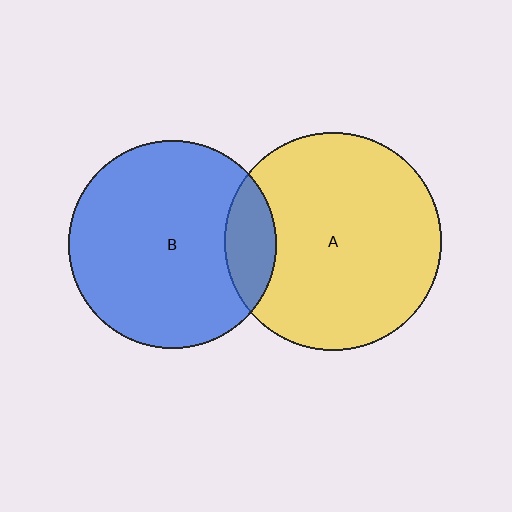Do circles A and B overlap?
Yes.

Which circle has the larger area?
Circle A (yellow).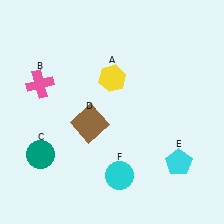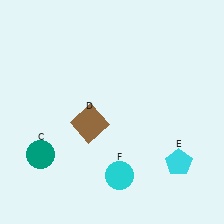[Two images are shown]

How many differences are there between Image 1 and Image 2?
There are 2 differences between the two images.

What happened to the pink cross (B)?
The pink cross (B) was removed in Image 2. It was in the top-left area of Image 1.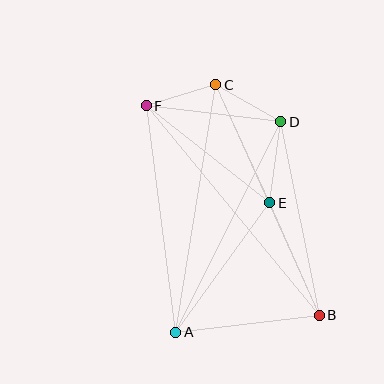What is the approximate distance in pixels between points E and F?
The distance between E and F is approximately 157 pixels.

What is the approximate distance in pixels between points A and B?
The distance between A and B is approximately 144 pixels.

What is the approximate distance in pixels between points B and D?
The distance between B and D is approximately 198 pixels.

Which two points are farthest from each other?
Points B and F are farthest from each other.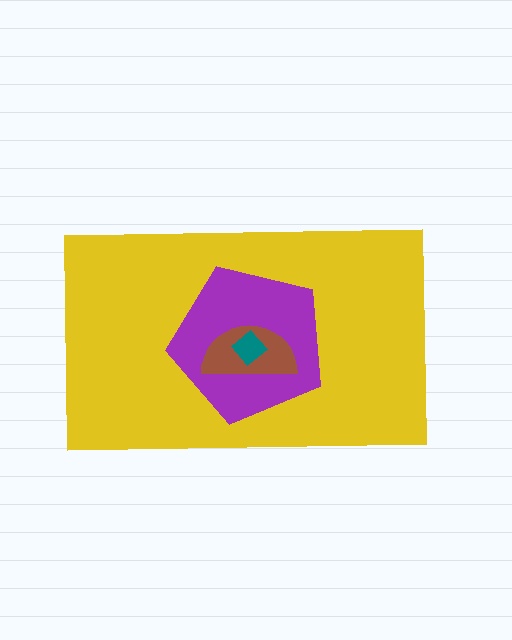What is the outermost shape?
The yellow rectangle.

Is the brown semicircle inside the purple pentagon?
Yes.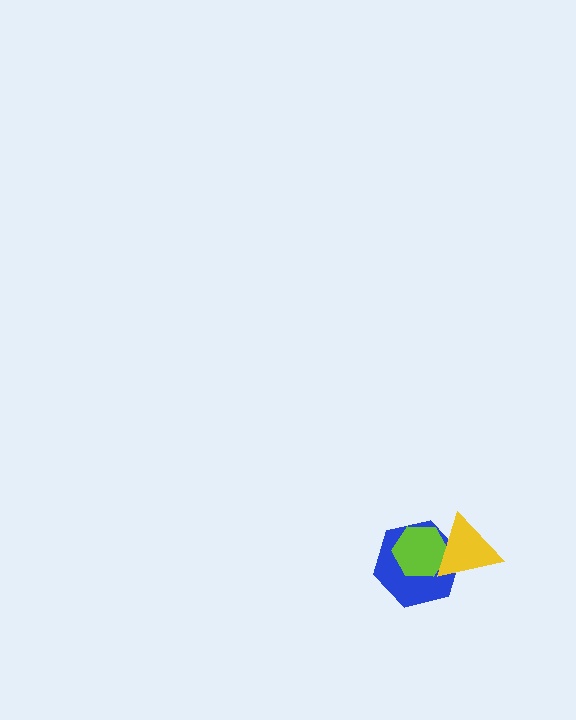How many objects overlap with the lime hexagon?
2 objects overlap with the lime hexagon.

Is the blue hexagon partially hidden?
Yes, it is partially covered by another shape.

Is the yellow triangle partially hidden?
No, no other shape covers it.